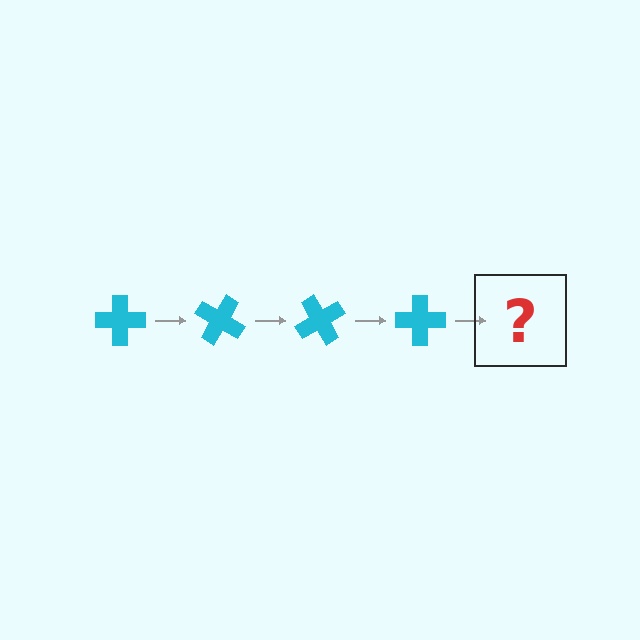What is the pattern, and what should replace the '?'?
The pattern is that the cross rotates 30 degrees each step. The '?' should be a cyan cross rotated 120 degrees.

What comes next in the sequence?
The next element should be a cyan cross rotated 120 degrees.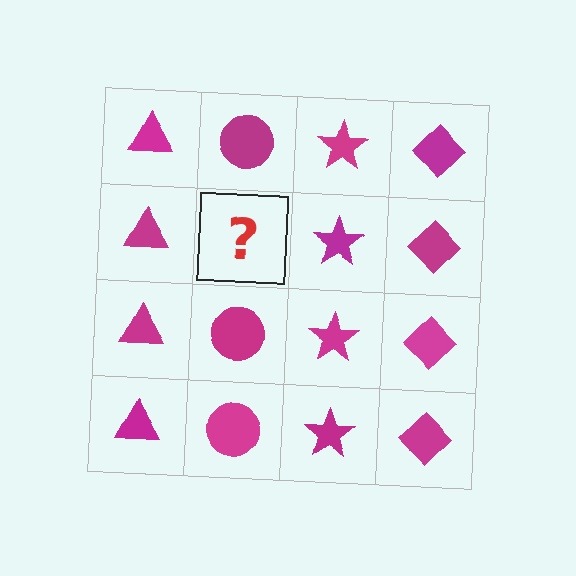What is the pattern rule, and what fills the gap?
The rule is that each column has a consistent shape. The gap should be filled with a magenta circle.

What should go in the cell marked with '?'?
The missing cell should contain a magenta circle.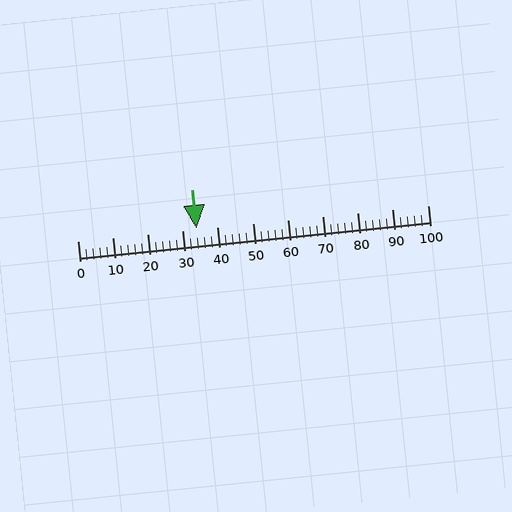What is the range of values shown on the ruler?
The ruler shows values from 0 to 100.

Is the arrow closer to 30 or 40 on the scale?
The arrow is closer to 30.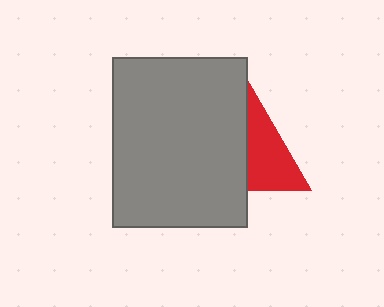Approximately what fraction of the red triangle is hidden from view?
Roughly 53% of the red triangle is hidden behind the gray rectangle.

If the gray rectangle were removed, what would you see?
You would see the complete red triangle.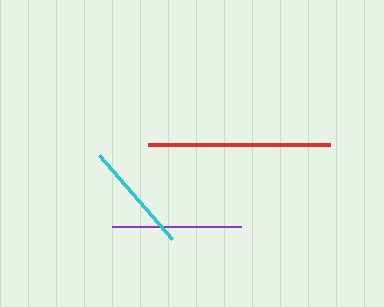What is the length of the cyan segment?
The cyan segment is approximately 111 pixels long.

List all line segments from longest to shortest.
From longest to shortest: red, purple, cyan.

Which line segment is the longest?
The red line is the longest at approximately 182 pixels.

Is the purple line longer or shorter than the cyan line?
The purple line is longer than the cyan line.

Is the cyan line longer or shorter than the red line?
The red line is longer than the cyan line.